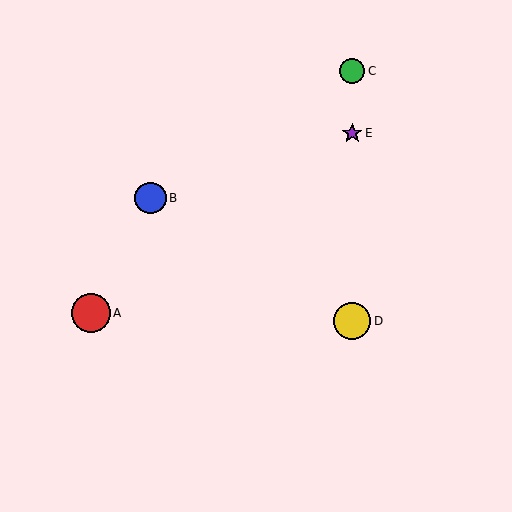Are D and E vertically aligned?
Yes, both are at x≈352.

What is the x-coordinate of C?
Object C is at x≈352.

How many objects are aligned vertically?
3 objects (C, D, E) are aligned vertically.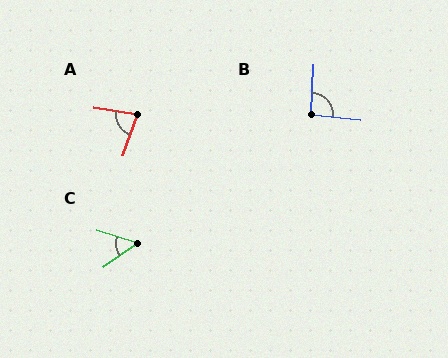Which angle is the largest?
B, at approximately 93 degrees.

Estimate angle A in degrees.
Approximately 78 degrees.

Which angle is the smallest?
C, at approximately 53 degrees.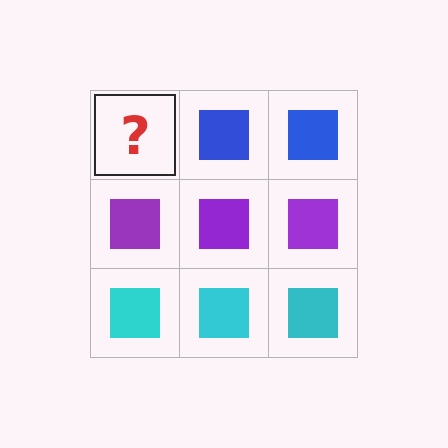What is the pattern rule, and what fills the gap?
The rule is that each row has a consistent color. The gap should be filled with a blue square.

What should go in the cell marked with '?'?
The missing cell should contain a blue square.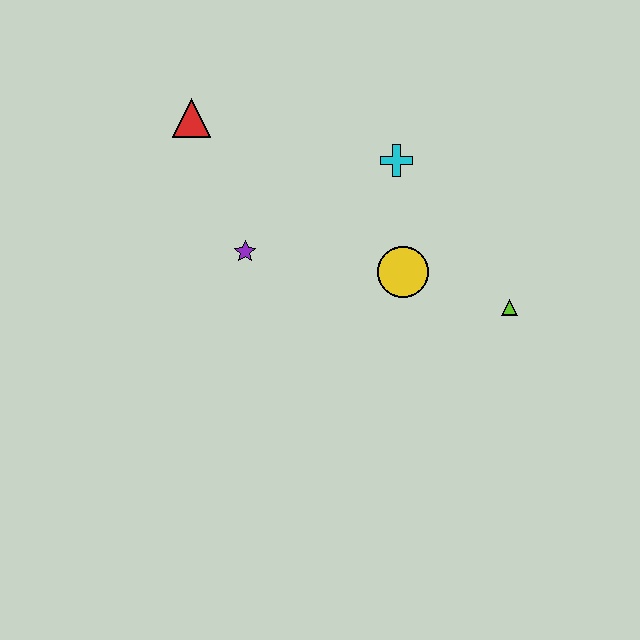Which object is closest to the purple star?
The red triangle is closest to the purple star.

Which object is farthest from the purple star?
The lime triangle is farthest from the purple star.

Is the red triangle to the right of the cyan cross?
No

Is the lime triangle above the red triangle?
No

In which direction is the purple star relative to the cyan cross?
The purple star is to the left of the cyan cross.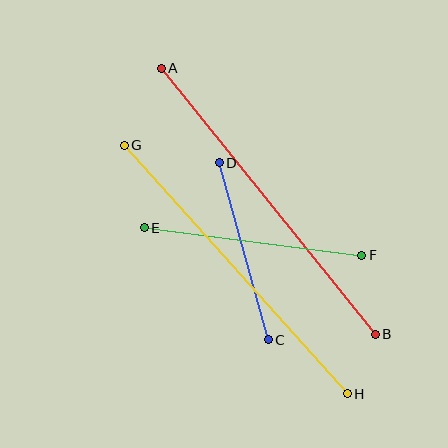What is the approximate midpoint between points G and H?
The midpoint is at approximately (236, 269) pixels.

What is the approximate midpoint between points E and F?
The midpoint is at approximately (253, 242) pixels.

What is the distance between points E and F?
The distance is approximately 219 pixels.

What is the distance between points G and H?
The distance is approximately 334 pixels.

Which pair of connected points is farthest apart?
Points A and B are farthest apart.